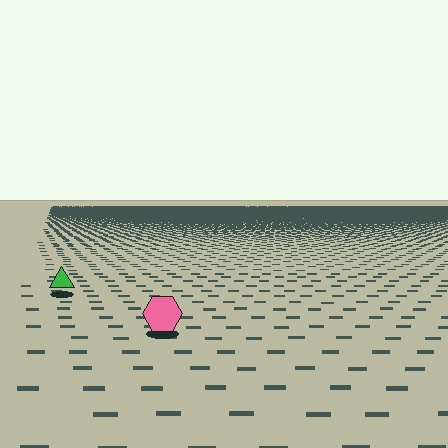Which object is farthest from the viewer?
The green triangle is farthest from the viewer. It appears smaller and the ground texture around it is denser.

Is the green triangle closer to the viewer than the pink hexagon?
No. The pink hexagon is closer — you can tell from the texture gradient: the ground texture is coarser near it.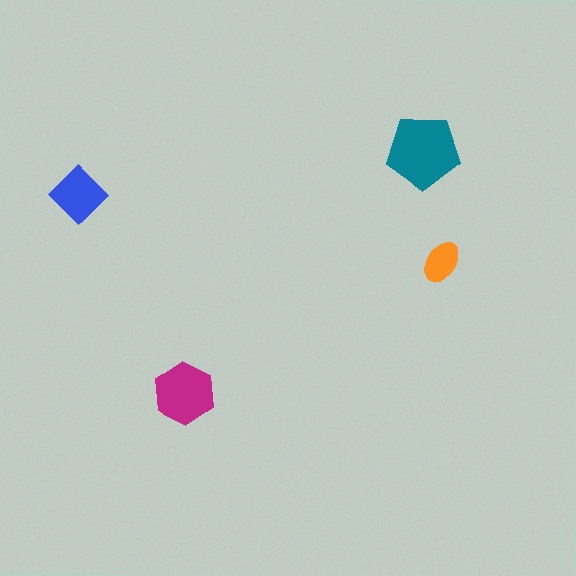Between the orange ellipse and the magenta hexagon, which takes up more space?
The magenta hexagon.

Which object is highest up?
The teal pentagon is topmost.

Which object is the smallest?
The orange ellipse.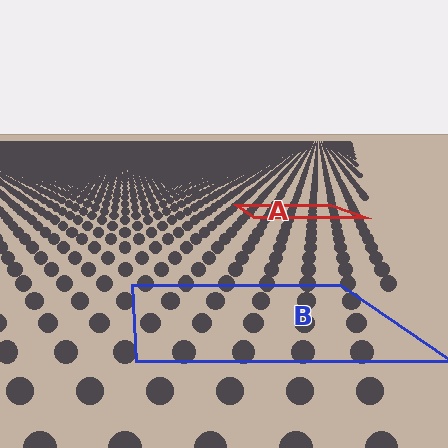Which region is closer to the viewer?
Region B is closer. The texture elements there are larger and more spread out.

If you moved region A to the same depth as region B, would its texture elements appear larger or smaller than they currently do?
They would appear larger. At a closer depth, the same texture elements are projected at a bigger on-screen size.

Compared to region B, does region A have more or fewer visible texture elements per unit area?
Region A has more texture elements per unit area — they are packed more densely because it is farther away.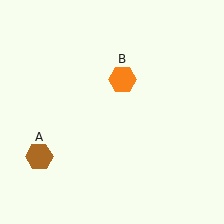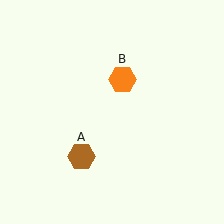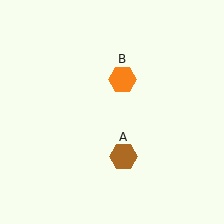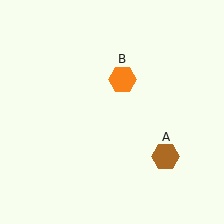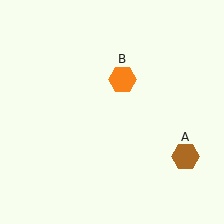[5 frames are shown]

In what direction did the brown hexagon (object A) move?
The brown hexagon (object A) moved right.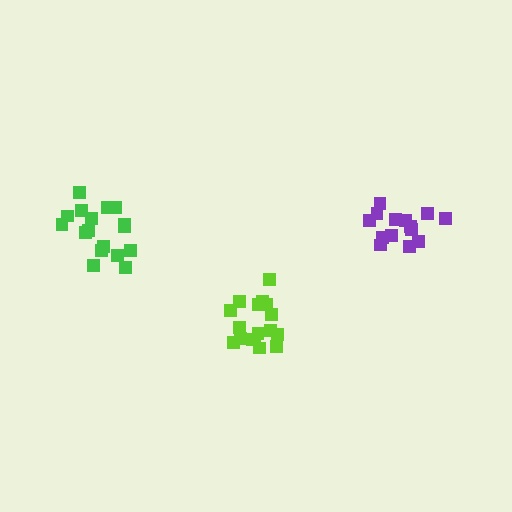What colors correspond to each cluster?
The clusters are colored: purple, green, lime.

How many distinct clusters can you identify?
There are 3 distinct clusters.